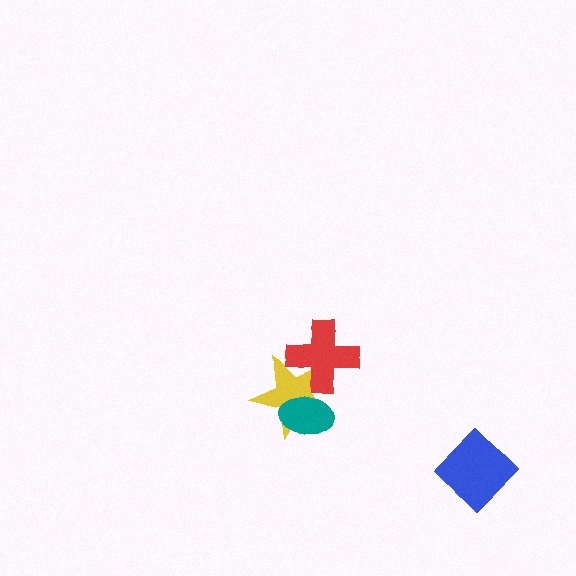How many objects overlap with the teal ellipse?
1 object overlaps with the teal ellipse.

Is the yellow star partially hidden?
Yes, it is partially covered by another shape.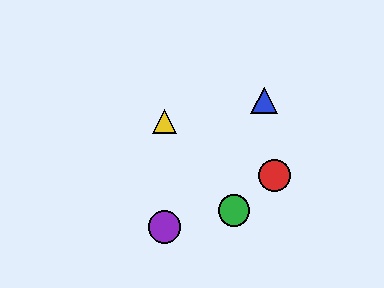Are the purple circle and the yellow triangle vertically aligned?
Yes, both are at x≈164.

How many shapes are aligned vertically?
2 shapes (the yellow triangle, the purple circle) are aligned vertically.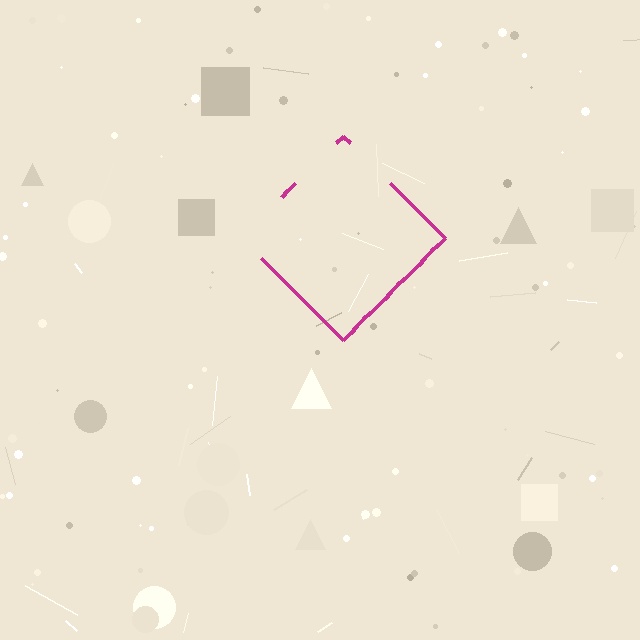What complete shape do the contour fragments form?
The contour fragments form a diamond.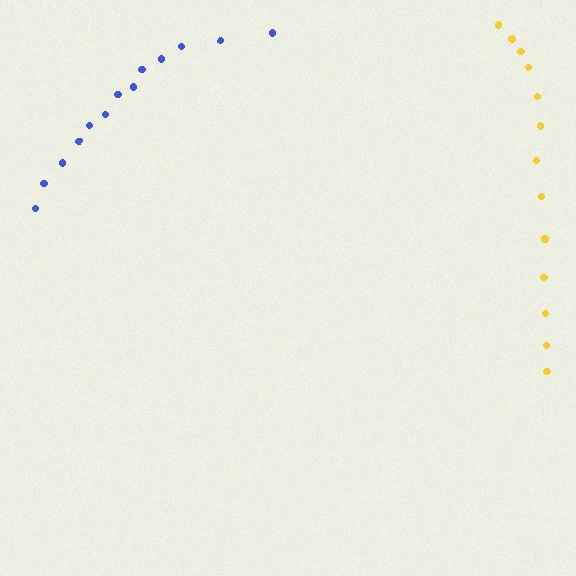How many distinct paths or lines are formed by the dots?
There are 2 distinct paths.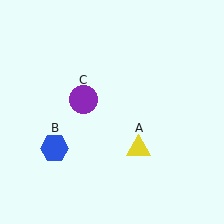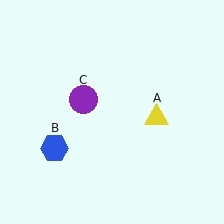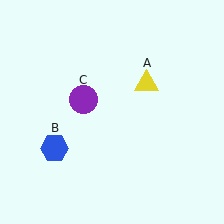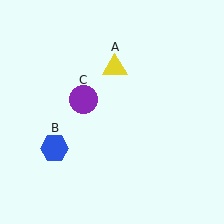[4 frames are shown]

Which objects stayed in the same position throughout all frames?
Blue hexagon (object B) and purple circle (object C) remained stationary.